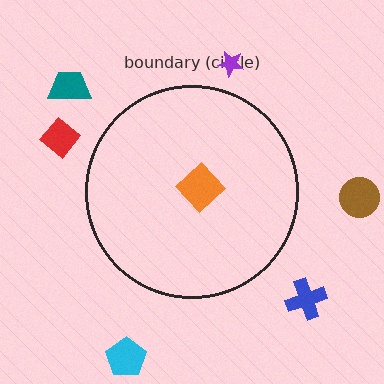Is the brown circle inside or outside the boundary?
Outside.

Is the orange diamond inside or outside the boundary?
Inside.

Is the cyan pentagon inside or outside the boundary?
Outside.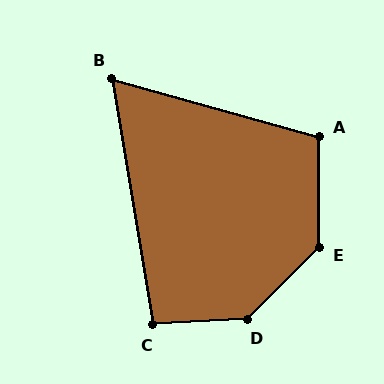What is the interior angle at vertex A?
Approximately 106 degrees (obtuse).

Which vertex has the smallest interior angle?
B, at approximately 65 degrees.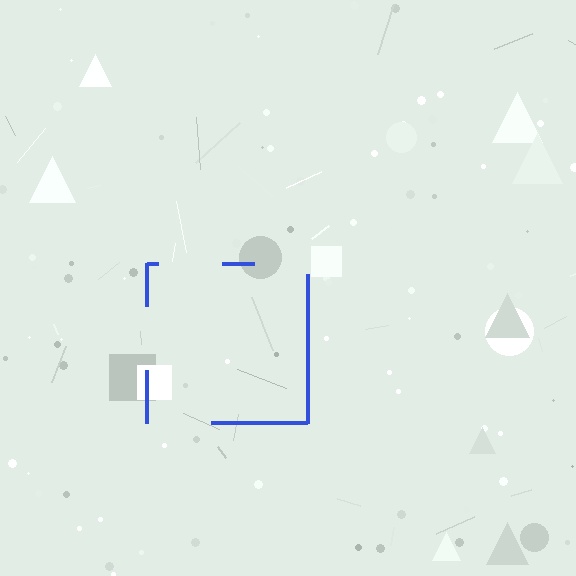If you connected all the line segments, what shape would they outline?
They would outline a square.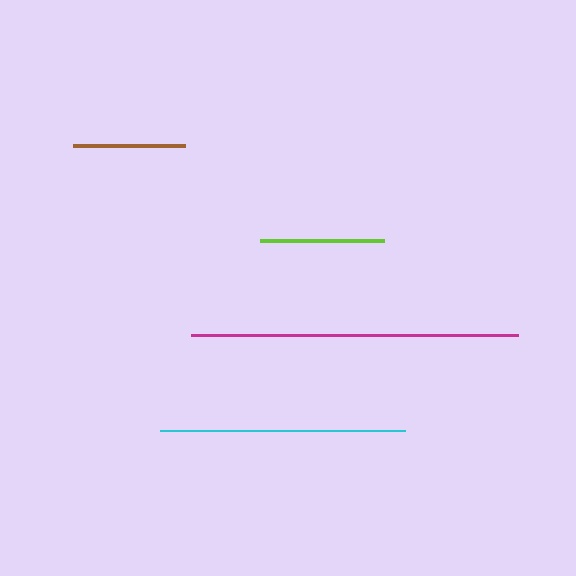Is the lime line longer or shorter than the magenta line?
The magenta line is longer than the lime line.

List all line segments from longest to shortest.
From longest to shortest: magenta, cyan, lime, brown.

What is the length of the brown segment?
The brown segment is approximately 112 pixels long.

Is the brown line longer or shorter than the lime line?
The lime line is longer than the brown line.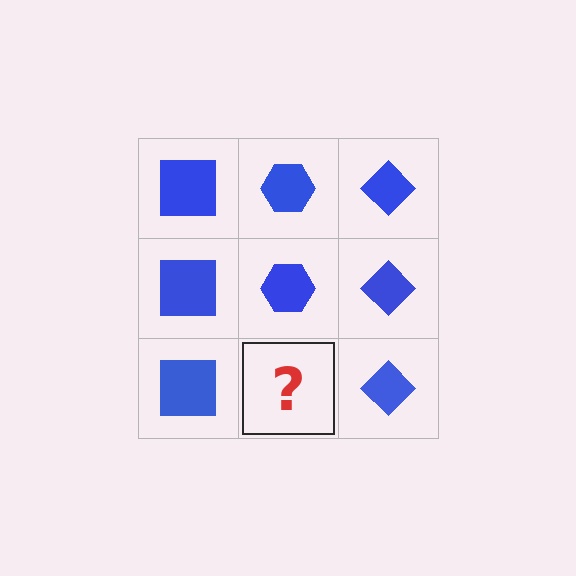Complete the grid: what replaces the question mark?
The question mark should be replaced with a blue hexagon.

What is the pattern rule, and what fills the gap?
The rule is that each column has a consistent shape. The gap should be filled with a blue hexagon.